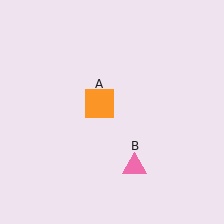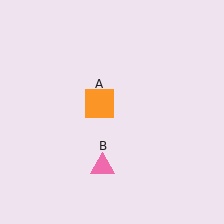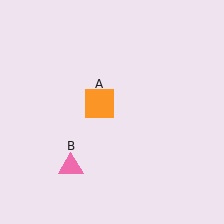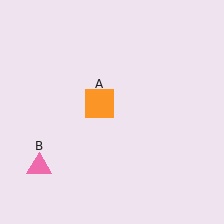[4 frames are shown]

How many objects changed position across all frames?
1 object changed position: pink triangle (object B).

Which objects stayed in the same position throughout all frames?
Orange square (object A) remained stationary.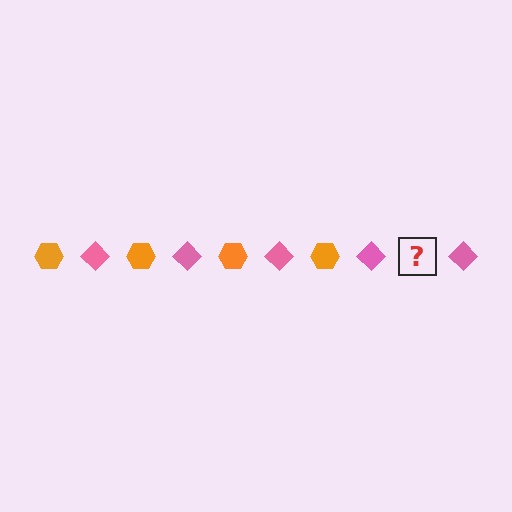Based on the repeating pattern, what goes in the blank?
The blank should be an orange hexagon.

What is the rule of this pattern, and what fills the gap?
The rule is that the pattern alternates between orange hexagon and pink diamond. The gap should be filled with an orange hexagon.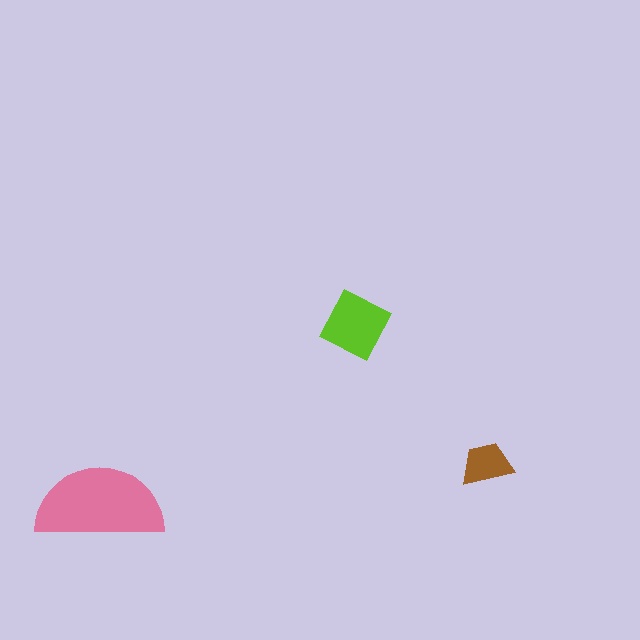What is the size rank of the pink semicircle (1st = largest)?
1st.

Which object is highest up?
The lime square is topmost.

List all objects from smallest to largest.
The brown trapezoid, the lime square, the pink semicircle.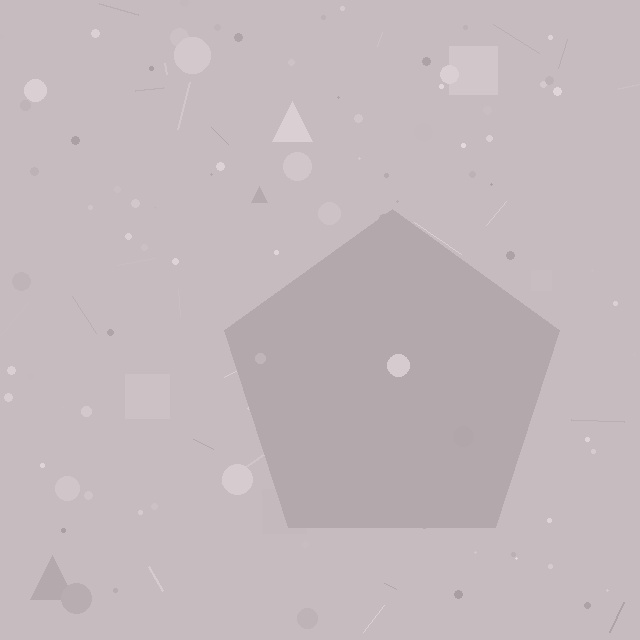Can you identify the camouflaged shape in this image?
The camouflaged shape is a pentagon.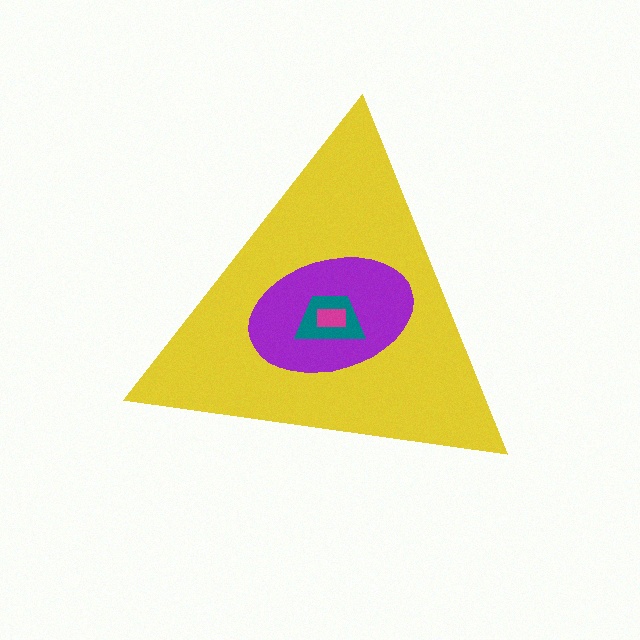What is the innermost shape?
The magenta rectangle.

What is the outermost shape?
The yellow triangle.